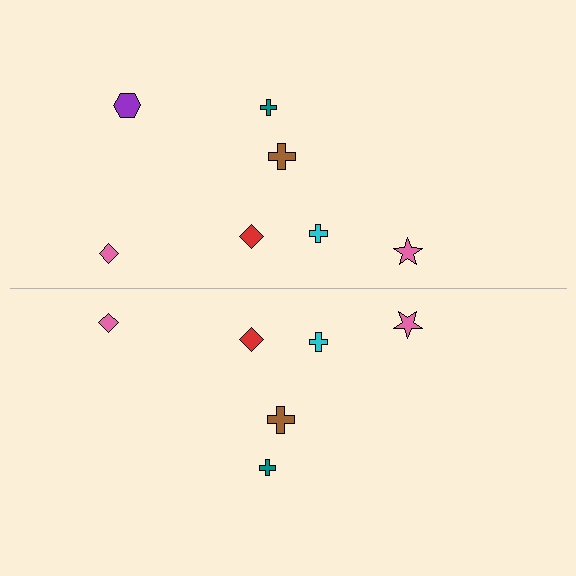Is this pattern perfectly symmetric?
No, the pattern is not perfectly symmetric. A purple hexagon is missing from the bottom side.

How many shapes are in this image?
There are 13 shapes in this image.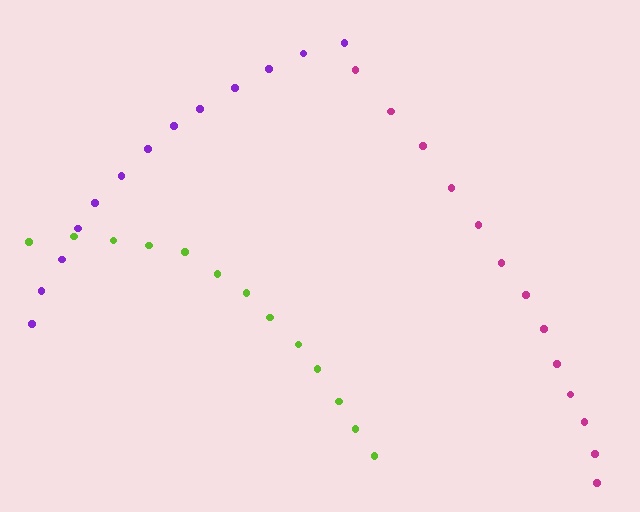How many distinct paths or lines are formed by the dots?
There are 3 distinct paths.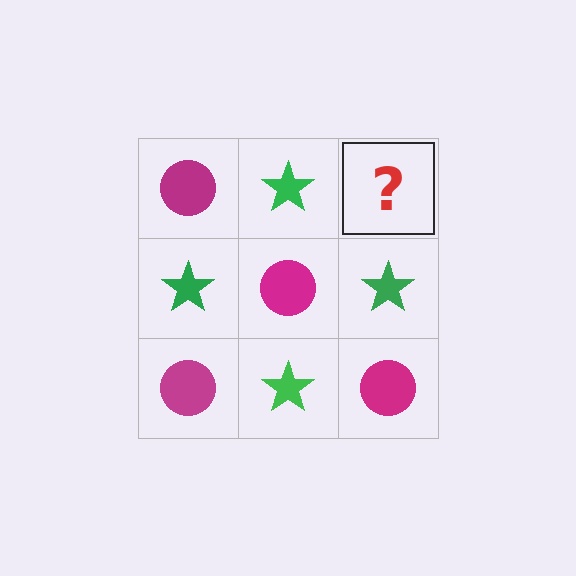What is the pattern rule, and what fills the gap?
The rule is that it alternates magenta circle and green star in a checkerboard pattern. The gap should be filled with a magenta circle.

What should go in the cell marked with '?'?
The missing cell should contain a magenta circle.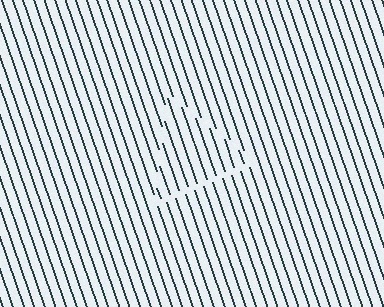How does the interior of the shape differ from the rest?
The interior of the shape contains the same grating, shifted by half a period — the contour is defined by the phase discontinuity where line-ends from the inner and outer gratings abut.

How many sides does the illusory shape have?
3 sides — the line-ends trace a triangle.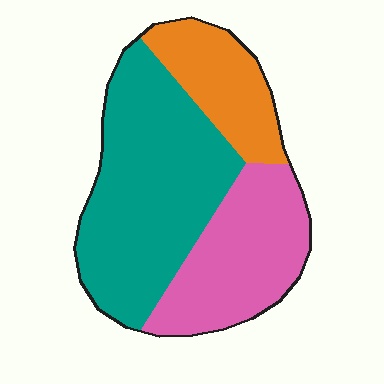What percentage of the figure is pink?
Pink covers 31% of the figure.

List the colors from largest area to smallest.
From largest to smallest: teal, pink, orange.